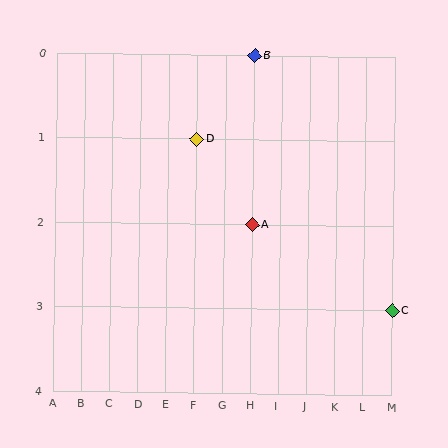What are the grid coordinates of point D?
Point D is at grid coordinates (F, 1).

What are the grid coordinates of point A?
Point A is at grid coordinates (H, 2).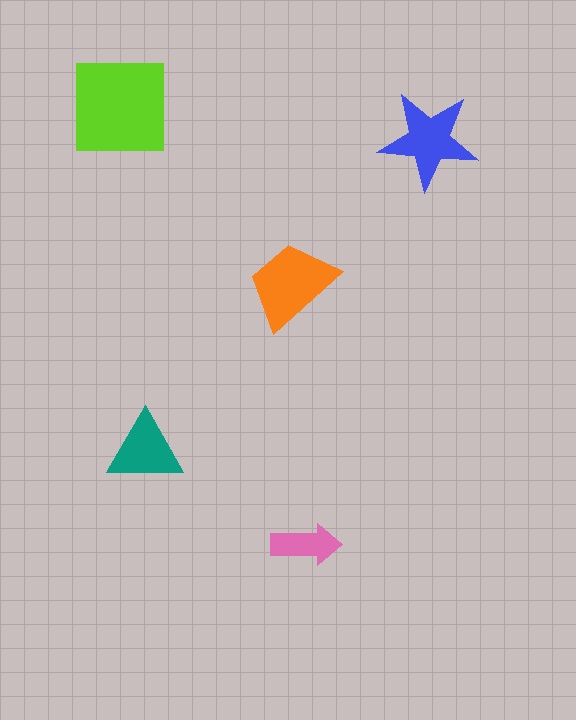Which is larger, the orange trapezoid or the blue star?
The orange trapezoid.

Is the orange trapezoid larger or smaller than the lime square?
Smaller.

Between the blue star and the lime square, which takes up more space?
The lime square.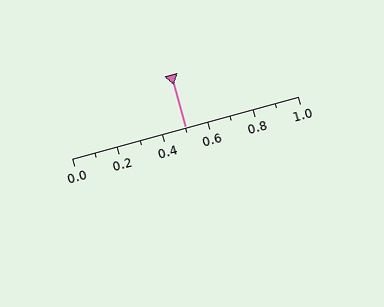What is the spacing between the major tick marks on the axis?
The major ticks are spaced 0.2 apart.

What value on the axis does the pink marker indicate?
The marker indicates approximately 0.5.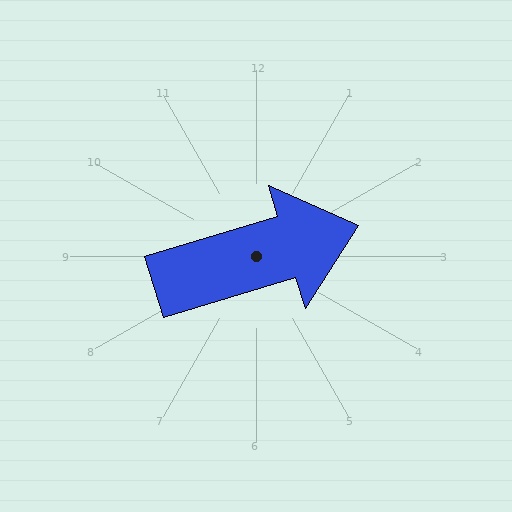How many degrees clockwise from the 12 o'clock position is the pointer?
Approximately 73 degrees.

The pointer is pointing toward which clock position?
Roughly 2 o'clock.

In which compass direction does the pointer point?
East.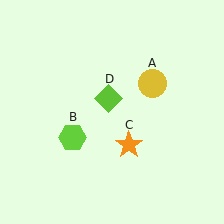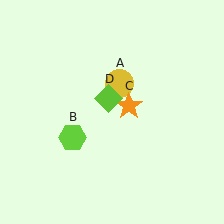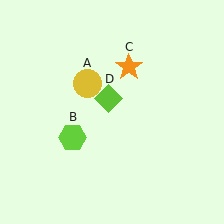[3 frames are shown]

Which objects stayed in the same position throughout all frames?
Lime hexagon (object B) and lime diamond (object D) remained stationary.